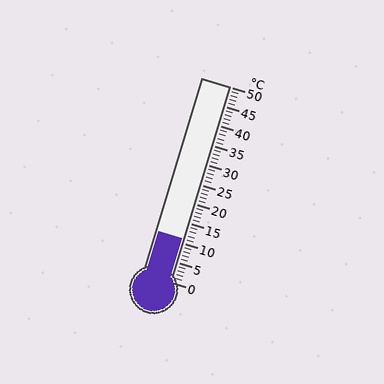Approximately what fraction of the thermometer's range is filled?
The thermometer is filled to approximately 20% of its range.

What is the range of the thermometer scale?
The thermometer scale ranges from 0°C to 50°C.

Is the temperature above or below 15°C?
The temperature is below 15°C.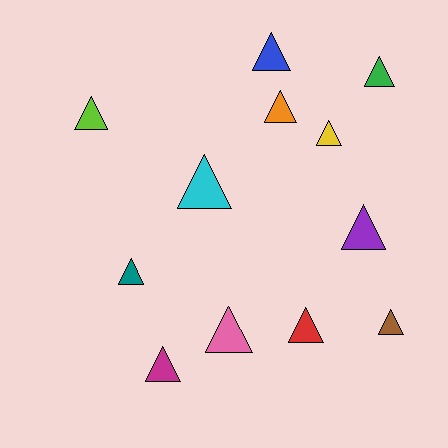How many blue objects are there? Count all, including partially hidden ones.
There is 1 blue object.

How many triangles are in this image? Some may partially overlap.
There are 12 triangles.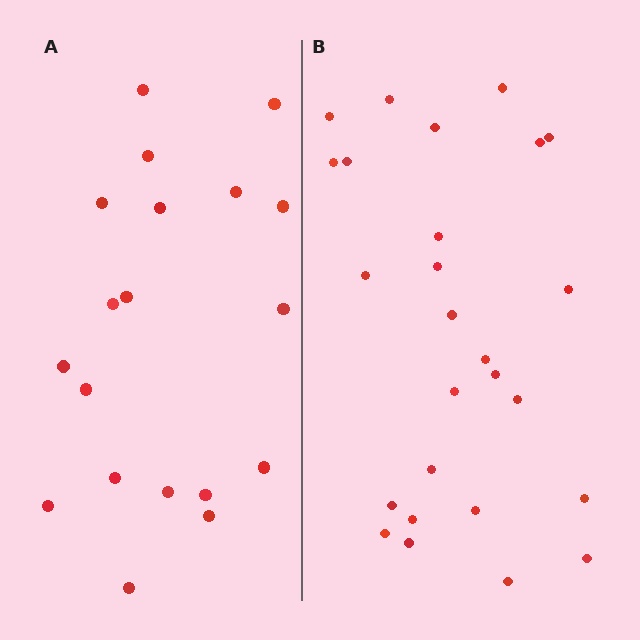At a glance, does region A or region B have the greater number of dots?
Region B (the right region) has more dots.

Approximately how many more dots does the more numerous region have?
Region B has roughly 8 or so more dots than region A.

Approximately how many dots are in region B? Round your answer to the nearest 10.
About 30 dots. (The exact count is 26, which rounds to 30.)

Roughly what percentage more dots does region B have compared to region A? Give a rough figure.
About 35% more.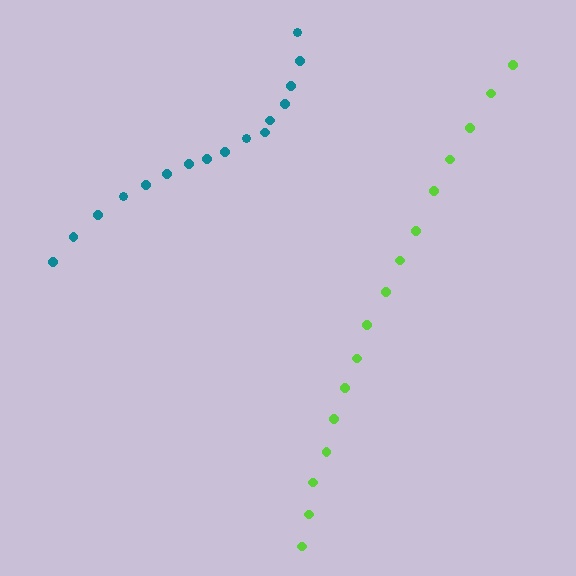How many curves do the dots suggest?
There are 2 distinct paths.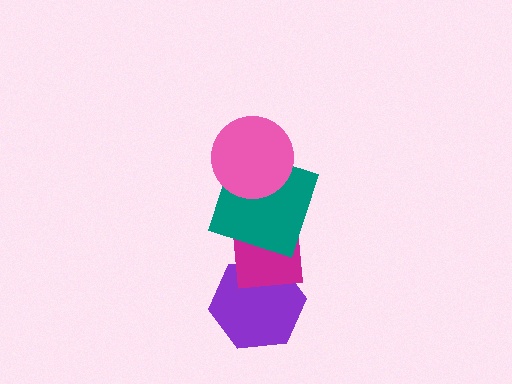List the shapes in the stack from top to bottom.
From top to bottom: the pink circle, the teal square, the magenta square, the purple hexagon.